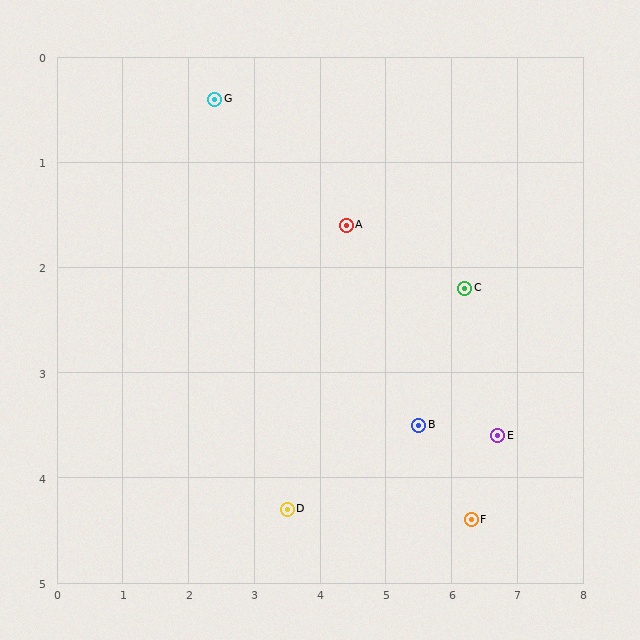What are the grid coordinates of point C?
Point C is at approximately (6.2, 2.2).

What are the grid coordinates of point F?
Point F is at approximately (6.3, 4.4).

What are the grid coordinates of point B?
Point B is at approximately (5.5, 3.5).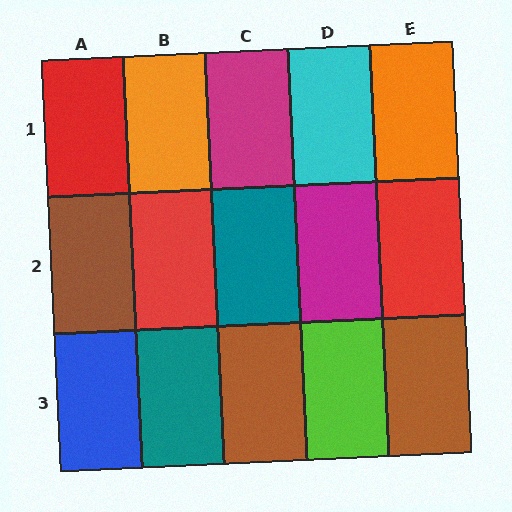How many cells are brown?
3 cells are brown.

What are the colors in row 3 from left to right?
Blue, teal, brown, lime, brown.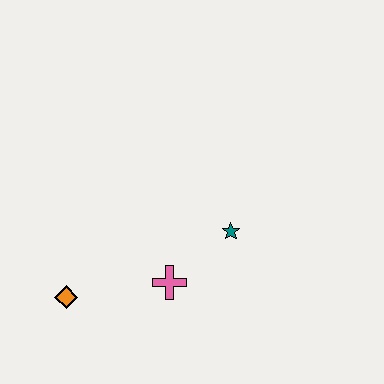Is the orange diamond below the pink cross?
Yes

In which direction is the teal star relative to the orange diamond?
The teal star is to the right of the orange diamond.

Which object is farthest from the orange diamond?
The teal star is farthest from the orange diamond.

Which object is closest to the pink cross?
The teal star is closest to the pink cross.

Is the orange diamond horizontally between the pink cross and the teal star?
No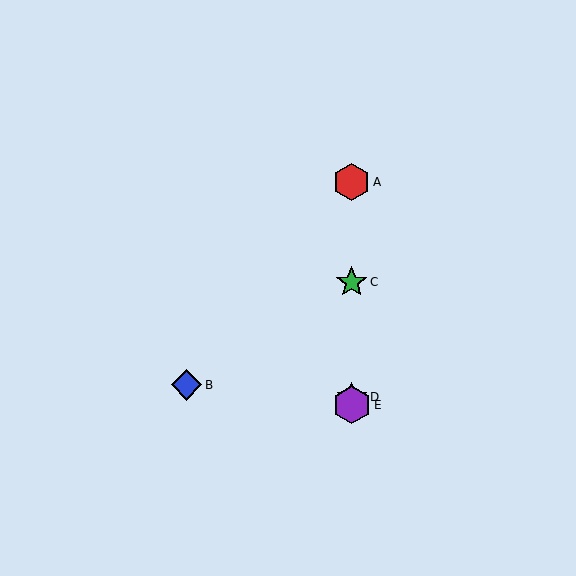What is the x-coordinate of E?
Object E is at x≈352.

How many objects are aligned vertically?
4 objects (A, C, D, E) are aligned vertically.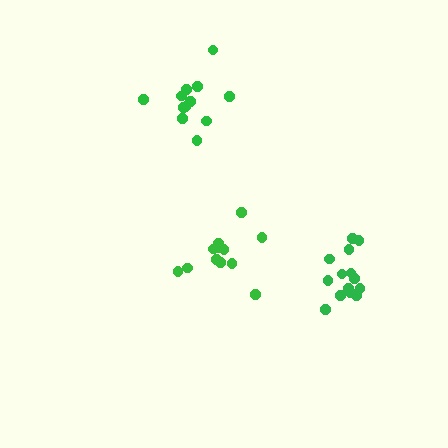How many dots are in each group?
Group 1: 12 dots, Group 2: 12 dots, Group 3: 14 dots (38 total).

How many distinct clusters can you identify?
There are 3 distinct clusters.